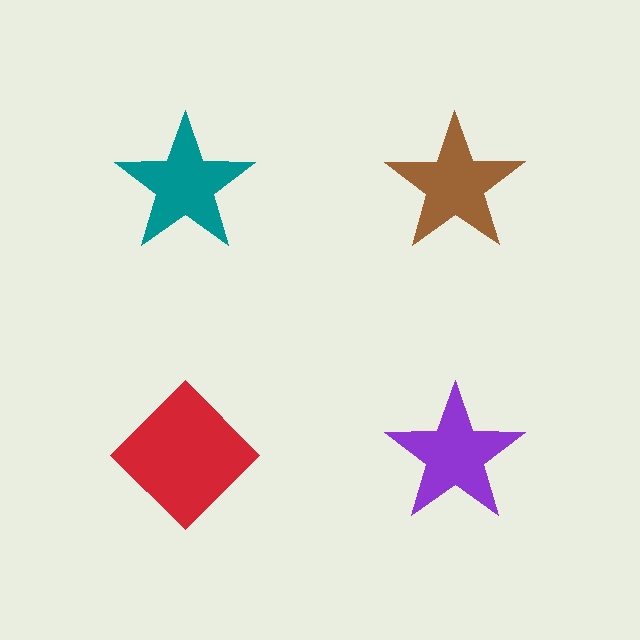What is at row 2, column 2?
A purple star.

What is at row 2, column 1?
A red diamond.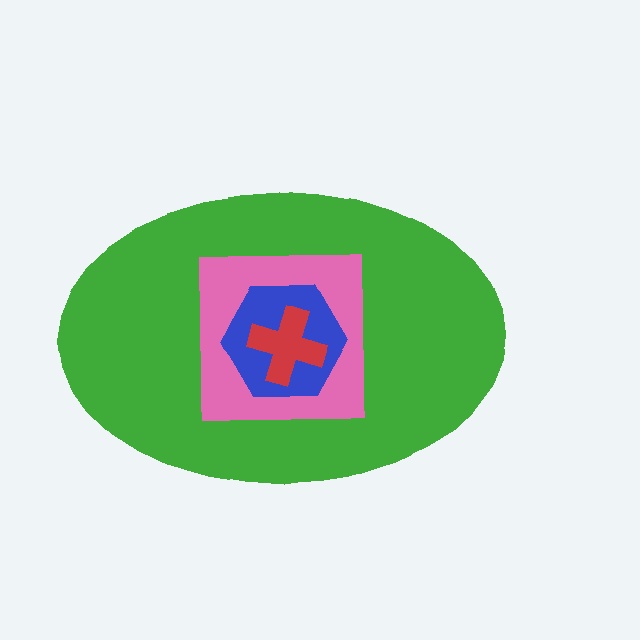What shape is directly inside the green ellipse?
The pink square.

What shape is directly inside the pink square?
The blue hexagon.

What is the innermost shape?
The red cross.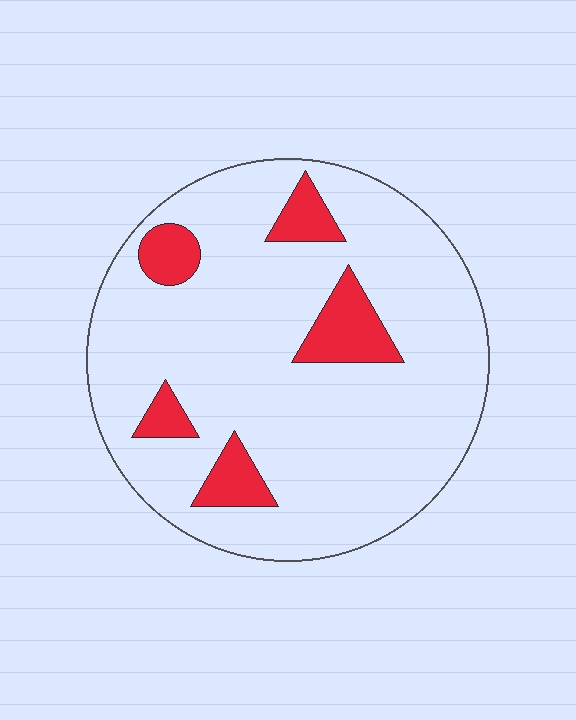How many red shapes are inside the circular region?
5.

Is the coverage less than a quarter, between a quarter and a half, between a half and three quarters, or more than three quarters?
Less than a quarter.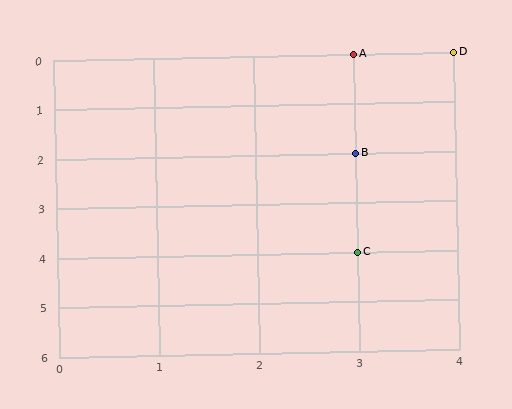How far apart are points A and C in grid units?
Points A and C are 4 rows apart.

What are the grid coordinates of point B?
Point B is at grid coordinates (3, 2).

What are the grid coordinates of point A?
Point A is at grid coordinates (3, 0).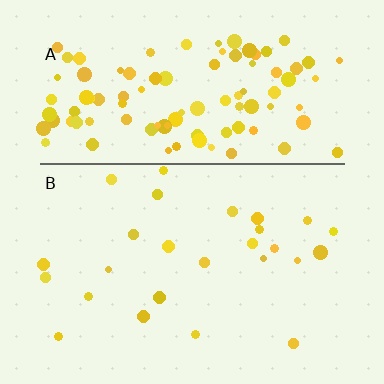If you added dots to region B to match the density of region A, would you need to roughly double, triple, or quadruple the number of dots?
Approximately quadruple.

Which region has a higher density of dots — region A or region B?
A (the top).